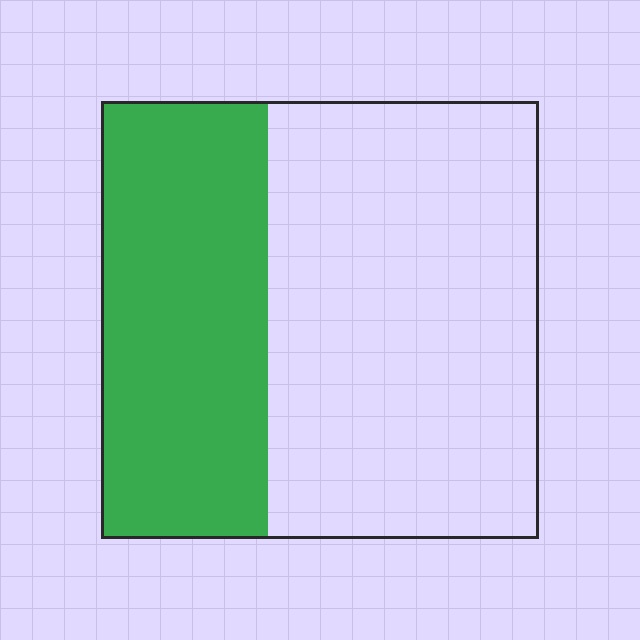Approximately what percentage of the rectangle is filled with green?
Approximately 40%.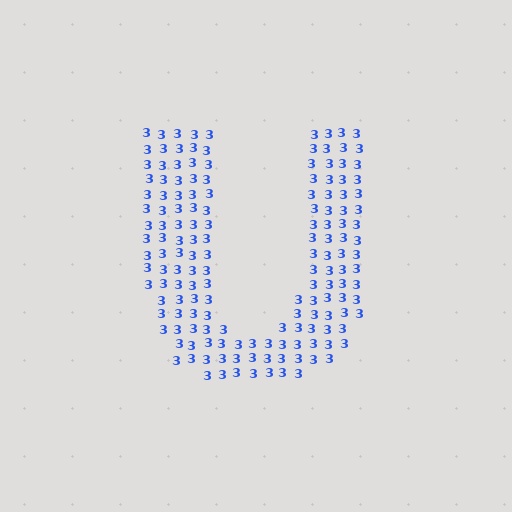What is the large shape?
The large shape is the letter U.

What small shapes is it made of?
It is made of small digit 3's.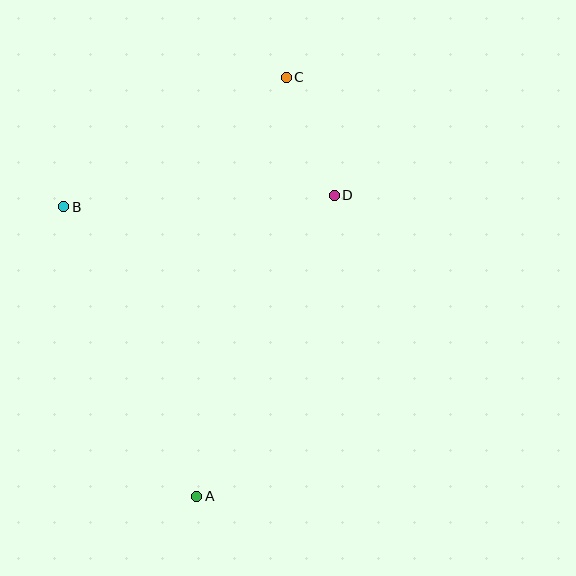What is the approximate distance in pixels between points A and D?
The distance between A and D is approximately 331 pixels.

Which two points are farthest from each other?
Points A and C are farthest from each other.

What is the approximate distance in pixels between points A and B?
The distance between A and B is approximately 318 pixels.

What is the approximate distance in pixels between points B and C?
The distance between B and C is approximately 257 pixels.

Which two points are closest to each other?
Points C and D are closest to each other.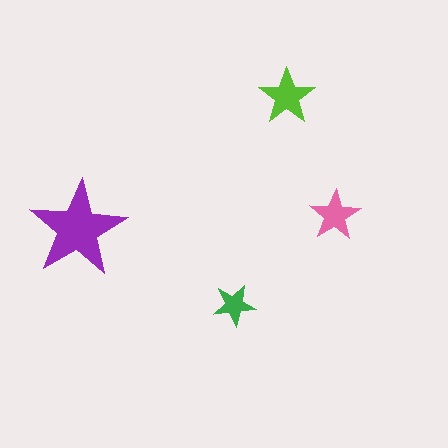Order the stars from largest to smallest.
the purple one, the lime one, the pink one, the green one.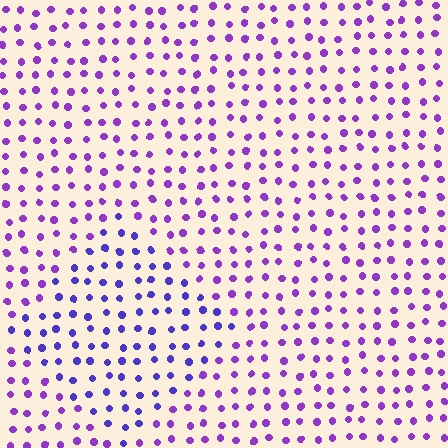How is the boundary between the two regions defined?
The boundary is defined purely by a slight shift in hue (about 29 degrees). Spacing, size, and orientation are identical on both sides.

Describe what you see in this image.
The image is filled with small purple elements in a uniform arrangement. A diamond-shaped region is visible where the elements are tinted to a slightly different hue, forming a subtle color boundary.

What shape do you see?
I see a diamond.